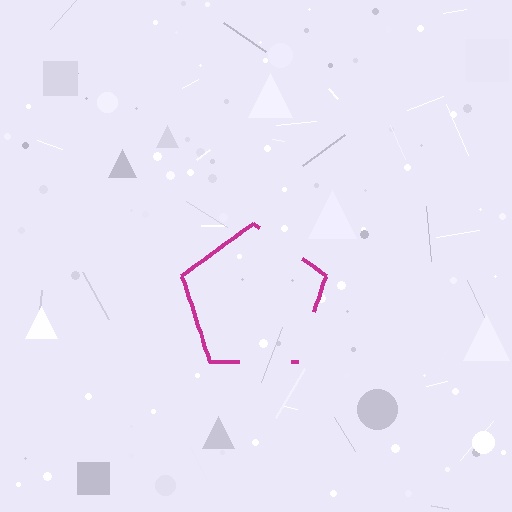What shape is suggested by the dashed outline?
The dashed outline suggests a pentagon.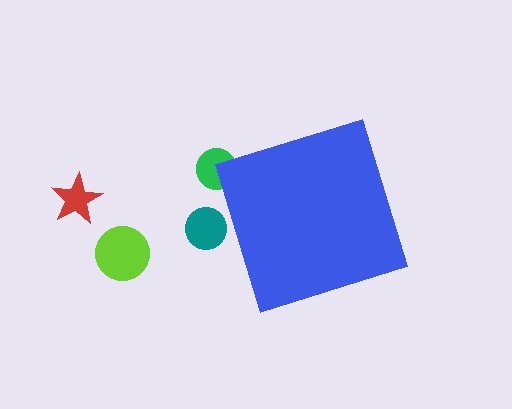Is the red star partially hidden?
No, the red star is fully visible.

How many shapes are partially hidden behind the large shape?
2 shapes are partially hidden.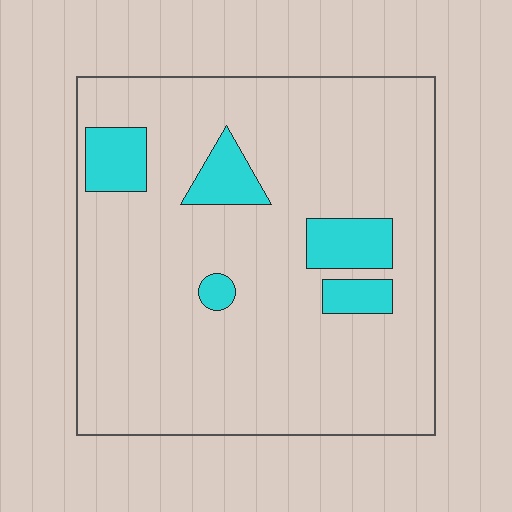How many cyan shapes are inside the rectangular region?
5.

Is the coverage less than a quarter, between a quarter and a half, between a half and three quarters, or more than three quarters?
Less than a quarter.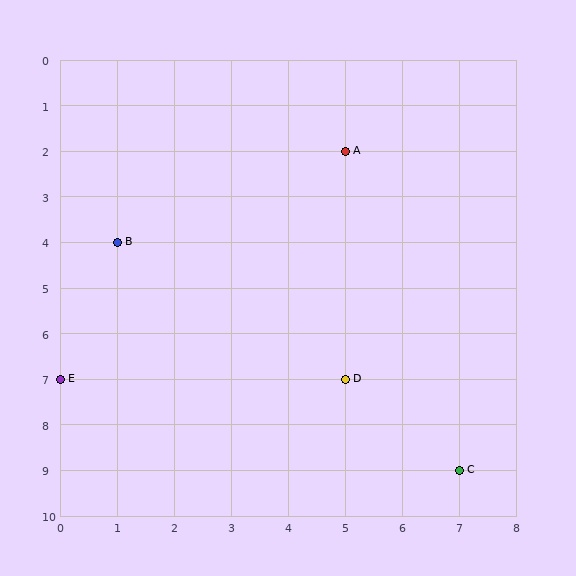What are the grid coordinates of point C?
Point C is at grid coordinates (7, 9).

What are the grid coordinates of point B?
Point B is at grid coordinates (1, 4).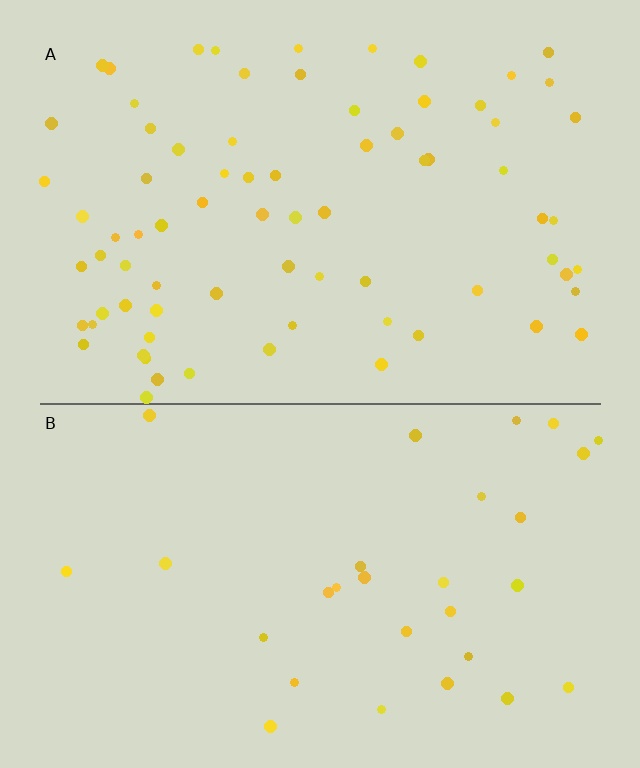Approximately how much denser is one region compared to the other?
Approximately 2.5× — region A over region B.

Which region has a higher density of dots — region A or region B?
A (the top).